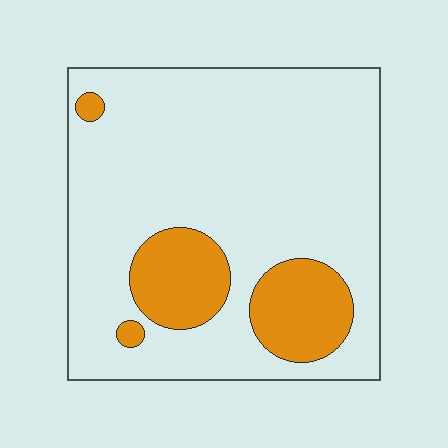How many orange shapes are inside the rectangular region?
4.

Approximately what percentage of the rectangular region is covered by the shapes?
Approximately 20%.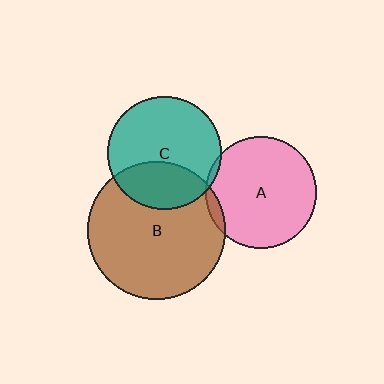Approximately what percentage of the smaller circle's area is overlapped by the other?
Approximately 5%.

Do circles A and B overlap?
Yes.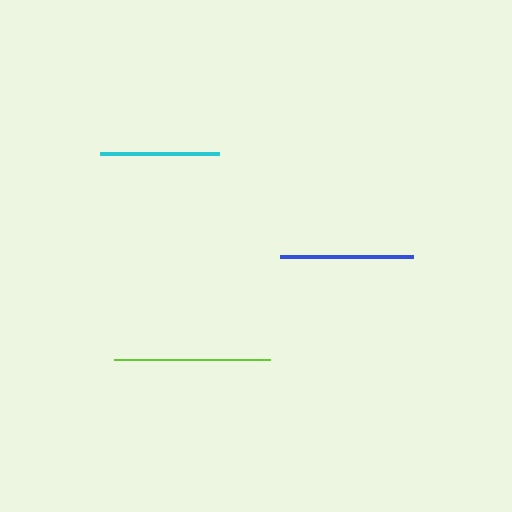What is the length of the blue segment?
The blue segment is approximately 133 pixels long.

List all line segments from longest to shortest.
From longest to shortest: lime, blue, cyan.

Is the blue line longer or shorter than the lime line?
The lime line is longer than the blue line.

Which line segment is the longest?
The lime line is the longest at approximately 156 pixels.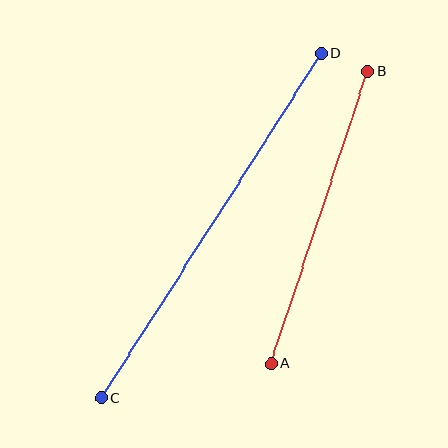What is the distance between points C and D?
The distance is approximately 410 pixels.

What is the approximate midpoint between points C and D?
The midpoint is at approximately (211, 226) pixels.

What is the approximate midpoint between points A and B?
The midpoint is at approximately (319, 218) pixels.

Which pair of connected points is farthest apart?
Points C and D are farthest apart.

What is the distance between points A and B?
The distance is approximately 308 pixels.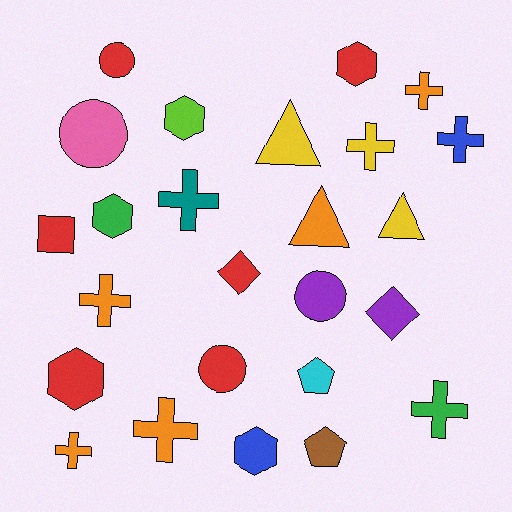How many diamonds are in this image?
There are 2 diamonds.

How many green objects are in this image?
There are 2 green objects.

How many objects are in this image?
There are 25 objects.